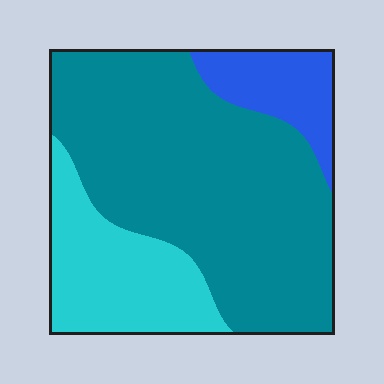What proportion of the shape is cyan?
Cyan takes up about one quarter (1/4) of the shape.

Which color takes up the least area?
Blue, at roughly 10%.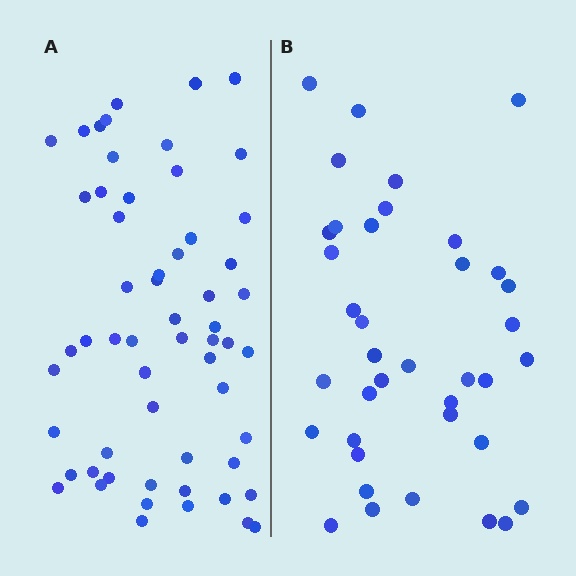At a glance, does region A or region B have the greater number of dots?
Region A (the left region) has more dots.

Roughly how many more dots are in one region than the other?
Region A has approximately 20 more dots than region B.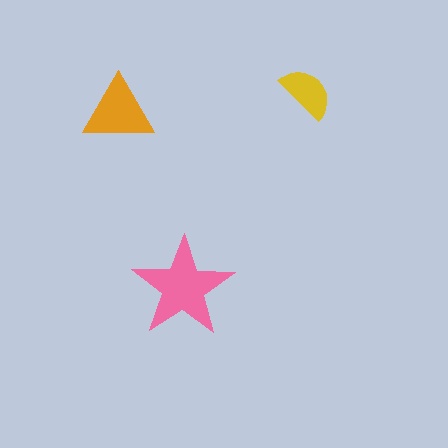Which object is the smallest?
The yellow semicircle.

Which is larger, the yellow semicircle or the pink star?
The pink star.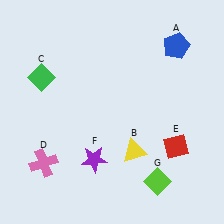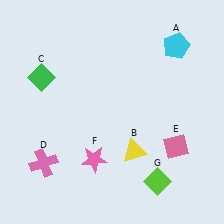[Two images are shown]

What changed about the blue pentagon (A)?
In Image 1, A is blue. In Image 2, it changed to cyan.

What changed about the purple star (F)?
In Image 1, F is purple. In Image 2, it changed to pink.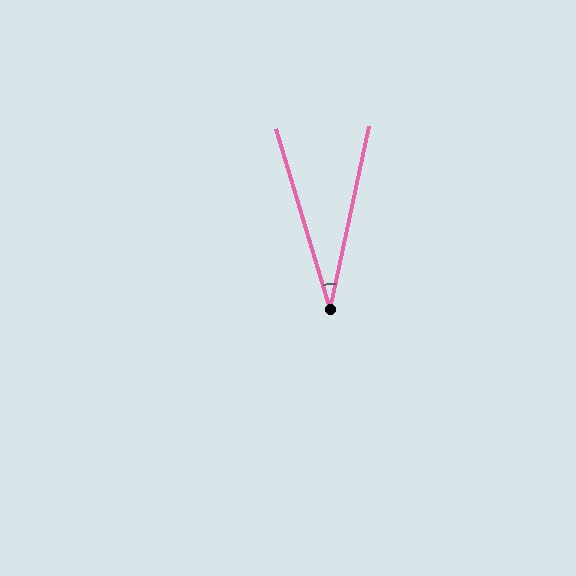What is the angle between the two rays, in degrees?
Approximately 29 degrees.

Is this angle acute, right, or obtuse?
It is acute.